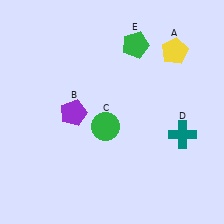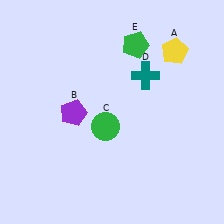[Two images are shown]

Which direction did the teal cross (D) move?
The teal cross (D) moved up.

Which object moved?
The teal cross (D) moved up.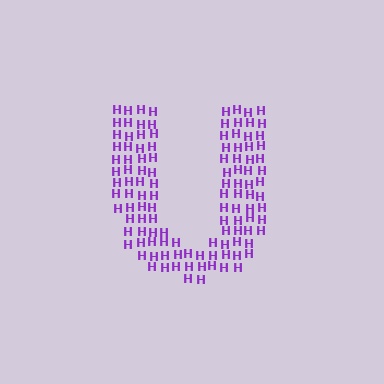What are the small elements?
The small elements are letter H's.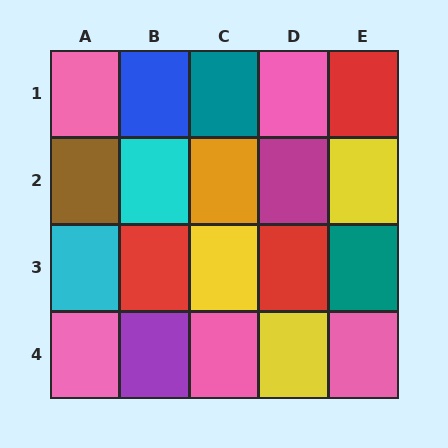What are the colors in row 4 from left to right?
Pink, purple, pink, yellow, pink.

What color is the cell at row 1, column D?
Pink.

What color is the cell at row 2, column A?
Brown.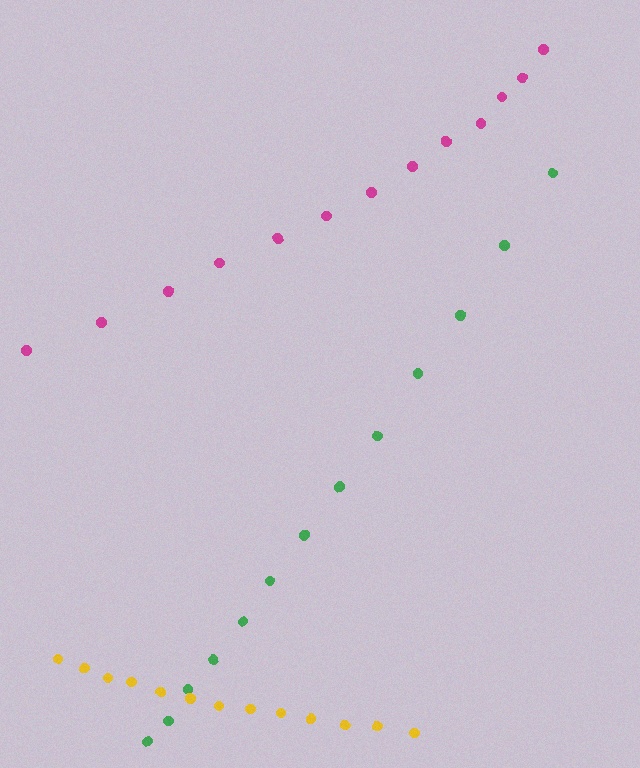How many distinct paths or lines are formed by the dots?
There are 3 distinct paths.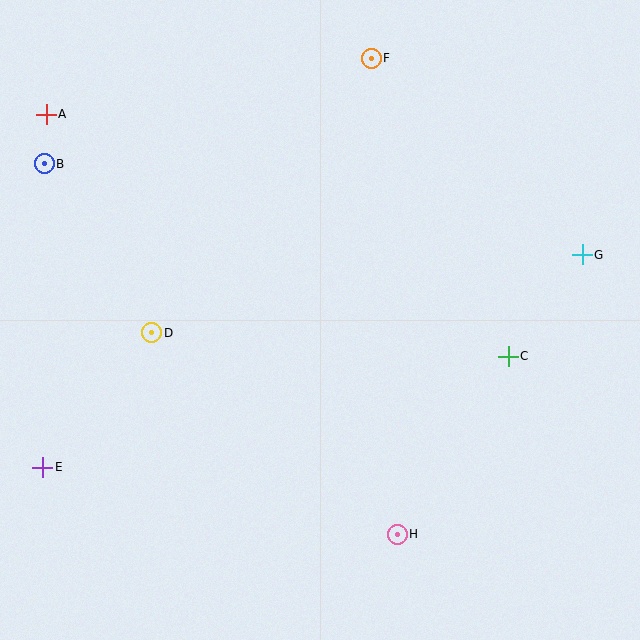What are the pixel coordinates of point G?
Point G is at (582, 255).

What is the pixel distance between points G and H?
The distance between G and H is 335 pixels.